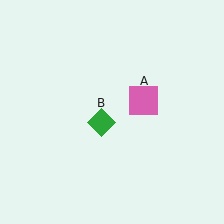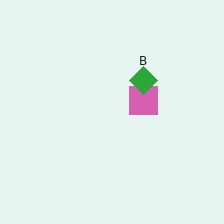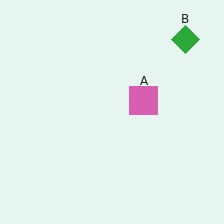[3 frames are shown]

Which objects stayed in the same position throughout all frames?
Pink square (object A) remained stationary.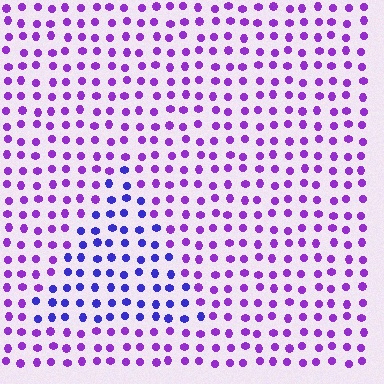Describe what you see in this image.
The image is filled with small purple elements in a uniform arrangement. A triangle-shaped region is visible where the elements are tinted to a slightly different hue, forming a subtle color boundary.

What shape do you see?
I see a triangle.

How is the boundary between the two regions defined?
The boundary is defined purely by a slight shift in hue (about 36 degrees). Spacing, size, and orientation are identical on both sides.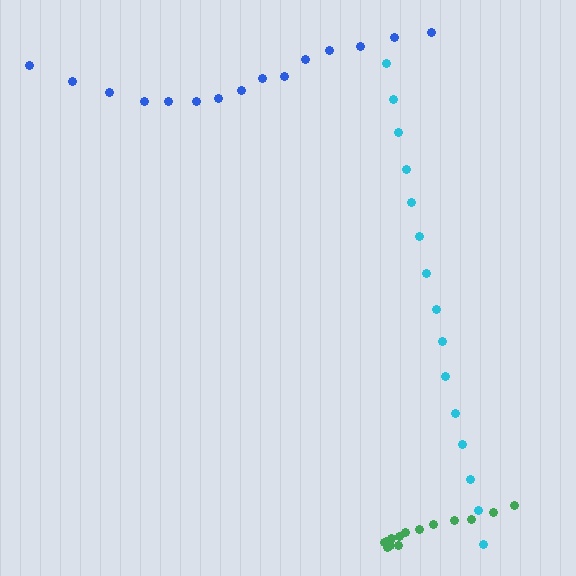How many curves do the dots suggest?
There are 3 distinct paths.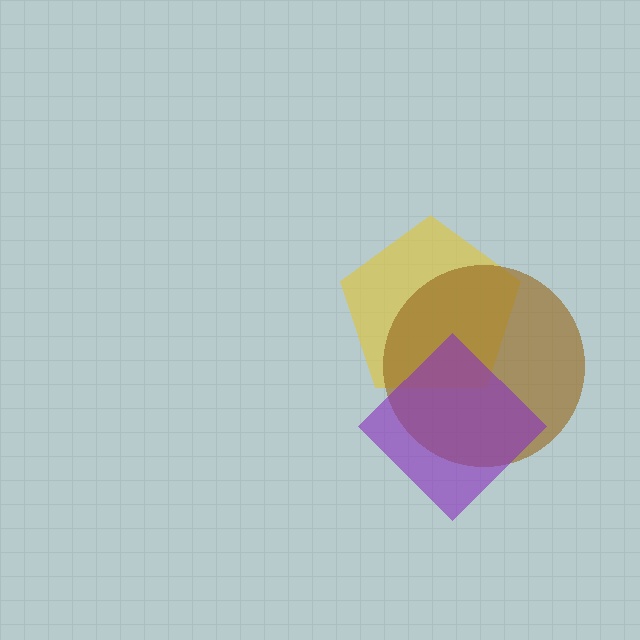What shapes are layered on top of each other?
The layered shapes are: a yellow pentagon, a brown circle, a purple diamond.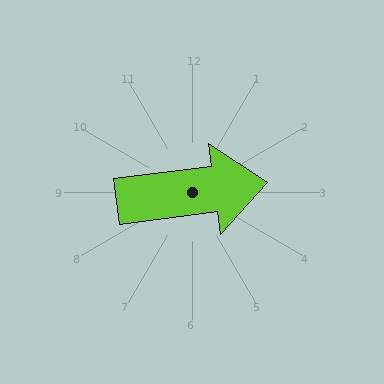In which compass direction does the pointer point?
East.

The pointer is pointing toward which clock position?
Roughly 3 o'clock.